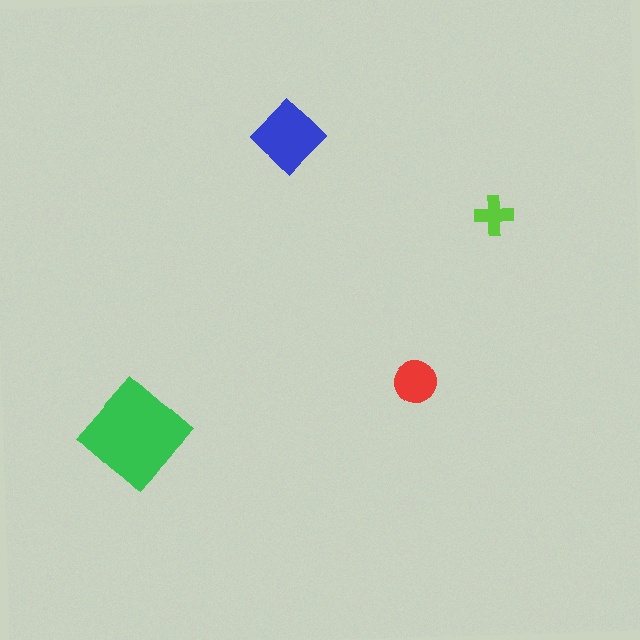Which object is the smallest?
The lime cross.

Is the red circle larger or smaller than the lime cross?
Larger.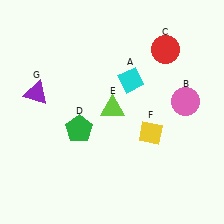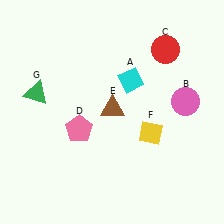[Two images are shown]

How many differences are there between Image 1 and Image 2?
There are 3 differences between the two images.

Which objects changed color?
D changed from green to pink. E changed from lime to brown. G changed from purple to green.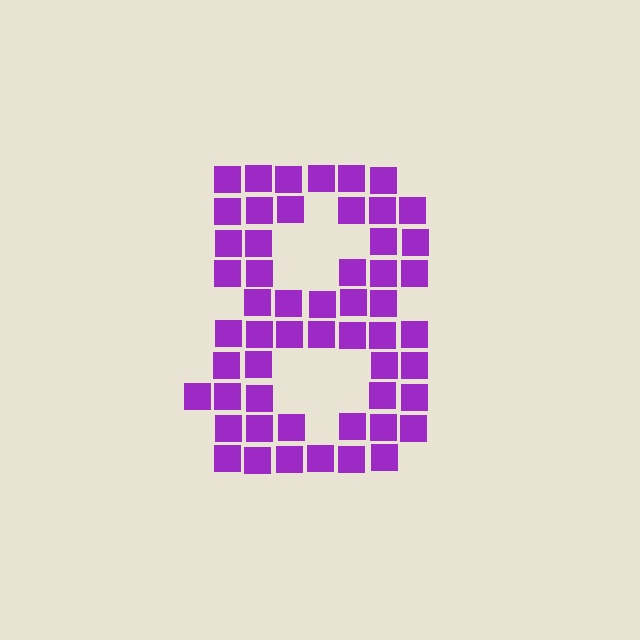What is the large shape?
The large shape is the digit 8.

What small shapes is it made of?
It is made of small squares.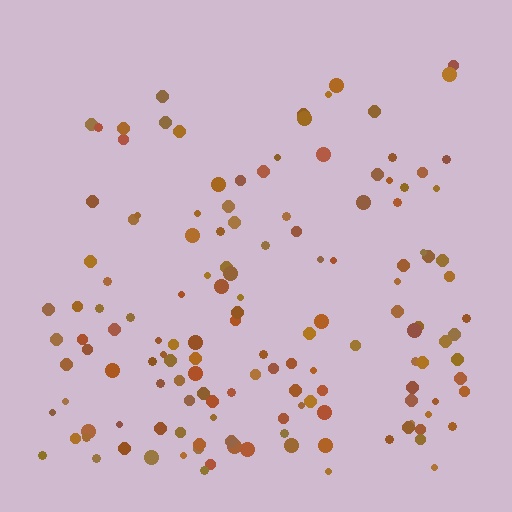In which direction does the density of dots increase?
From top to bottom, with the bottom side densest.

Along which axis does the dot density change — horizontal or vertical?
Vertical.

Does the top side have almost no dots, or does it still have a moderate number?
Still a moderate number, just noticeably fewer than the bottom.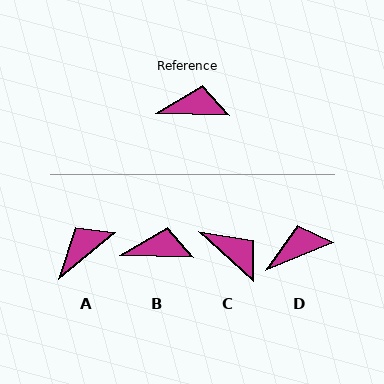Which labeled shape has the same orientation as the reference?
B.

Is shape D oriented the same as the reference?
No, it is off by about 24 degrees.